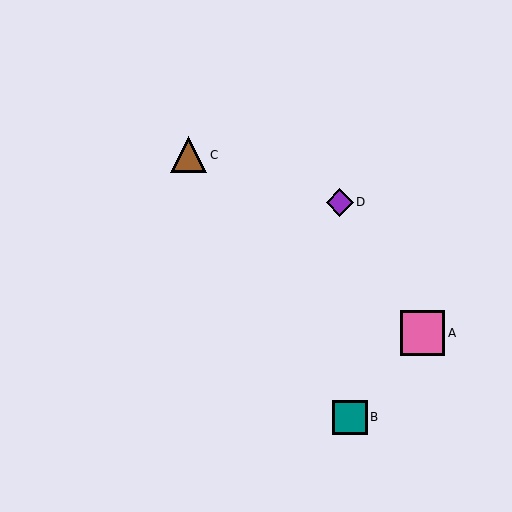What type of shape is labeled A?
Shape A is a pink square.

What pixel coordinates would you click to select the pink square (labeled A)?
Click at (422, 333) to select the pink square A.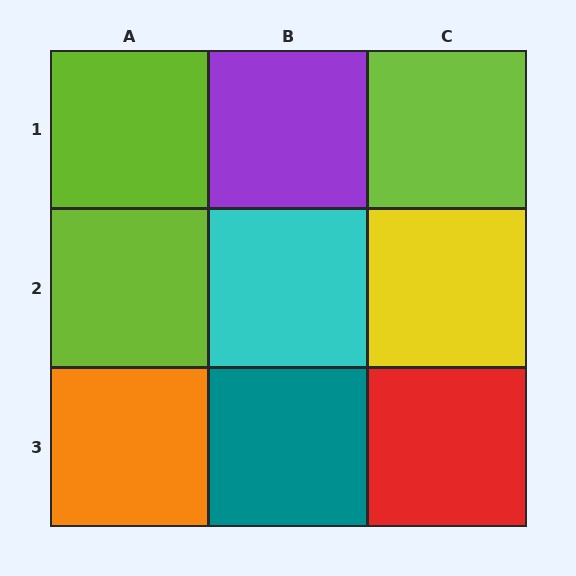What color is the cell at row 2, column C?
Yellow.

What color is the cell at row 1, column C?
Lime.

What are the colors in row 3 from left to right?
Orange, teal, red.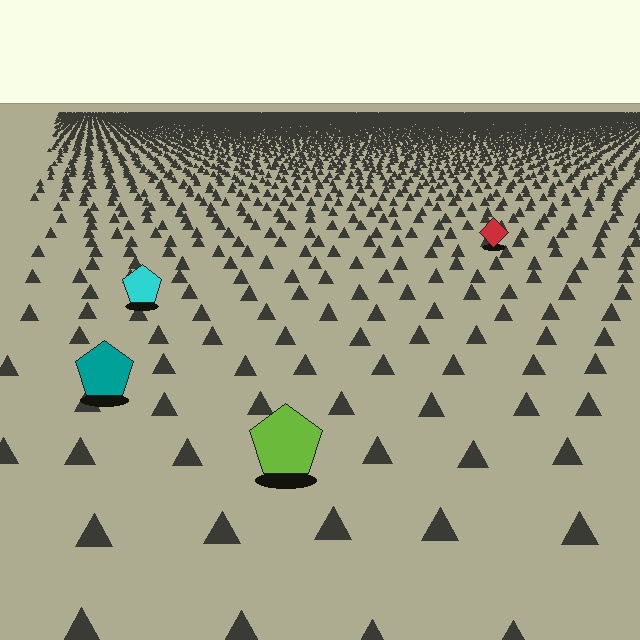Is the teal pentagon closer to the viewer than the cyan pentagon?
Yes. The teal pentagon is closer — you can tell from the texture gradient: the ground texture is coarser near it.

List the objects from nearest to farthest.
From nearest to farthest: the lime pentagon, the teal pentagon, the cyan pentagon, the red diamond.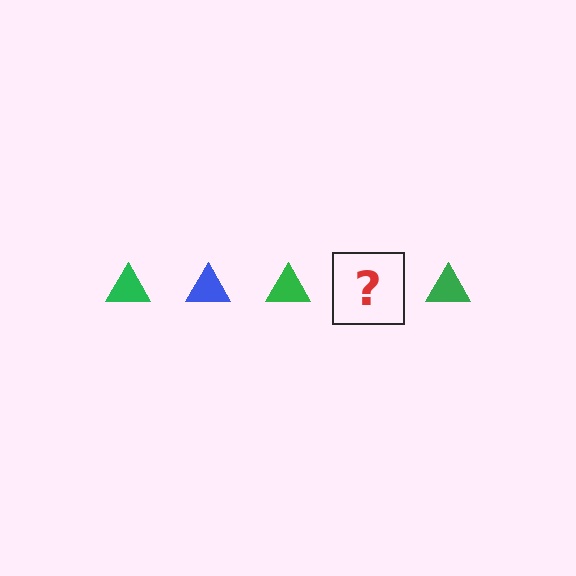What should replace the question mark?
The question mark should be replaced with a blue triangle.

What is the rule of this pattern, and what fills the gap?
The rule is that the pattern cycles through green, blue triangles. The gap should be filled with a blue triangle.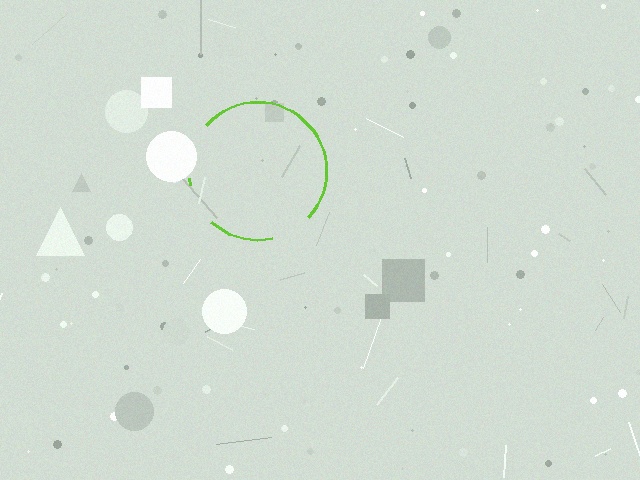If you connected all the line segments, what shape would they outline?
They would outline a circle.